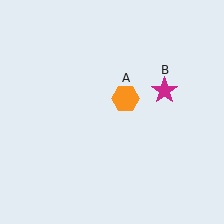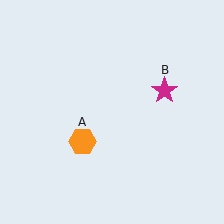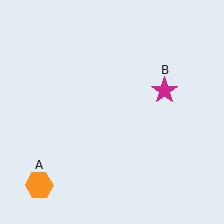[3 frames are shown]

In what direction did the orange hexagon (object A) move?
The orange hexagon (object A) moved down and to the left.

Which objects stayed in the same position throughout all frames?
Magenta star (object B) remained stationary.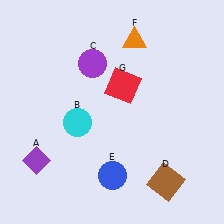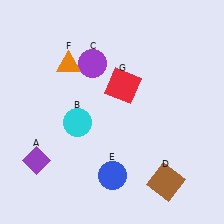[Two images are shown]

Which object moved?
The orange triangle (F) moved left.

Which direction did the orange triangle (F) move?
The orange triangle (F) moved left.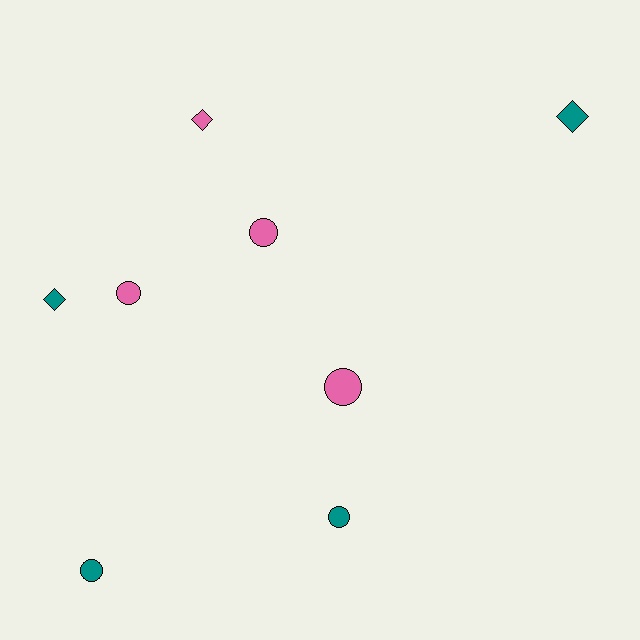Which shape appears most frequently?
Circle, with 5 objects.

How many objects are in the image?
There are 8 objects.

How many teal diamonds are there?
There are 2 teal diamonds.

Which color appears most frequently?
Pink, with 4 objects.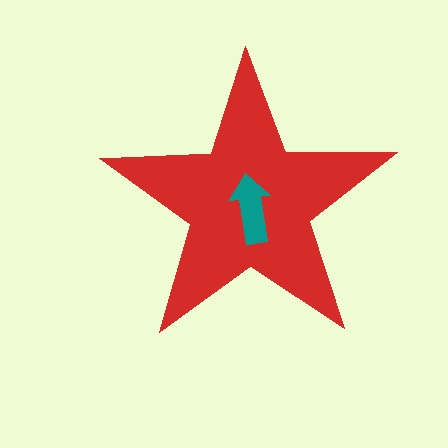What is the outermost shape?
The red star.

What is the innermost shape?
The teal arrow.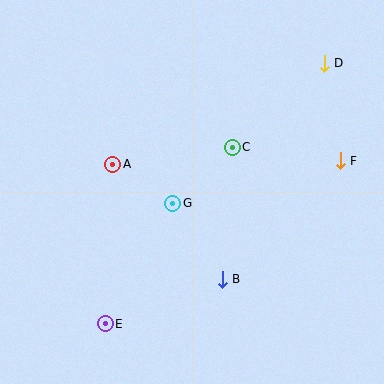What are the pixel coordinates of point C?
Point C is at (232, 147).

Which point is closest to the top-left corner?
Point A is closest to the top-left corner.